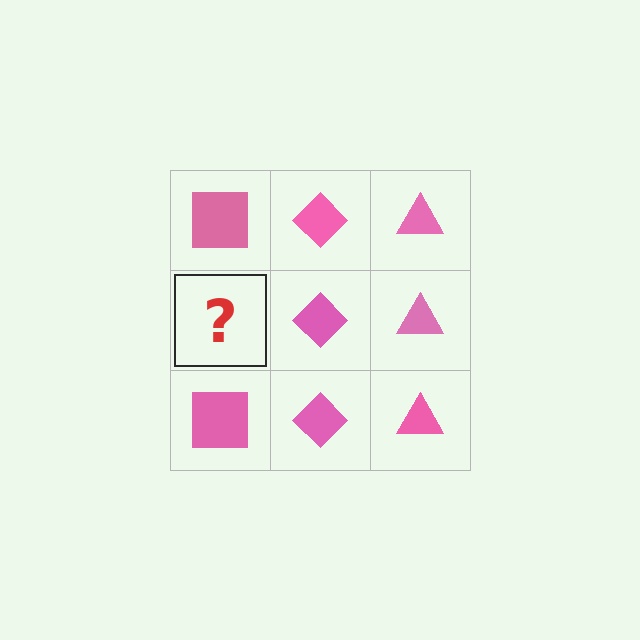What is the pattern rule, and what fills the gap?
The rule is that each column has a consistent shape. The gap should be filled with a pink square.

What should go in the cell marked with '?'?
The missing cell should contain a pink square.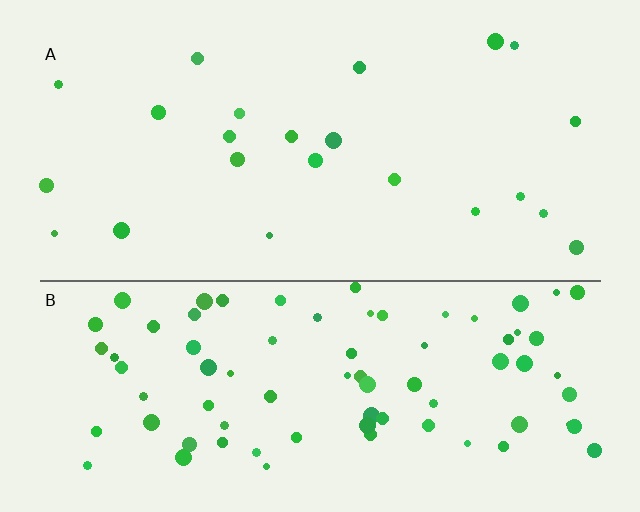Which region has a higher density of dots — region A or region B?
B (the bottom).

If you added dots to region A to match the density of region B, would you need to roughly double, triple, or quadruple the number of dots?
Approximately quadruple.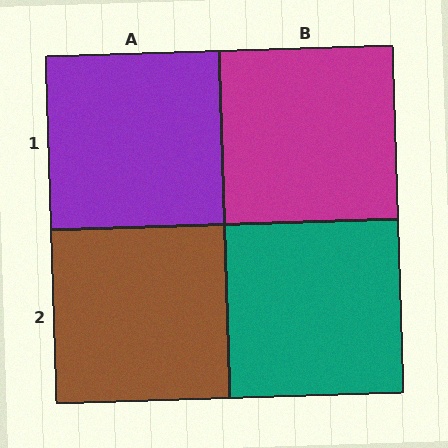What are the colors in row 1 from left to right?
Purple, magenta.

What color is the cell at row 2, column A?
Brown.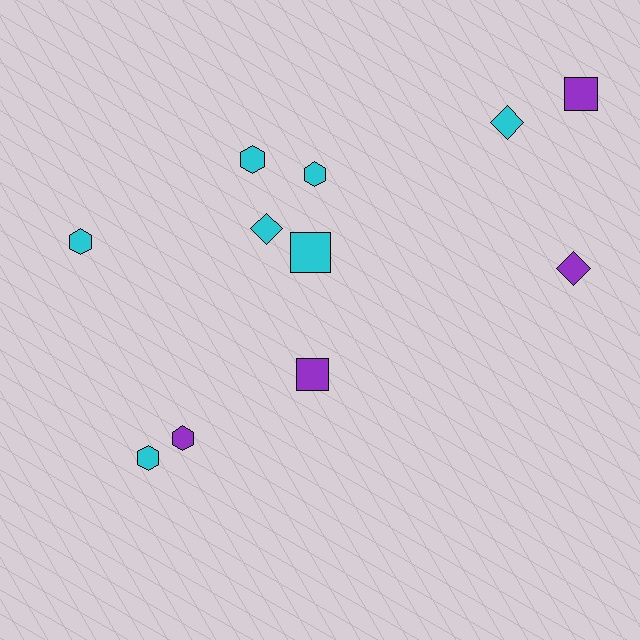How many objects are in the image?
There are 11 objects.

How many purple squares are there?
There are 2 purple squares.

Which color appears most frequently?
Cyan, with 7 objects.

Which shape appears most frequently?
Hexagon, with 5 objects.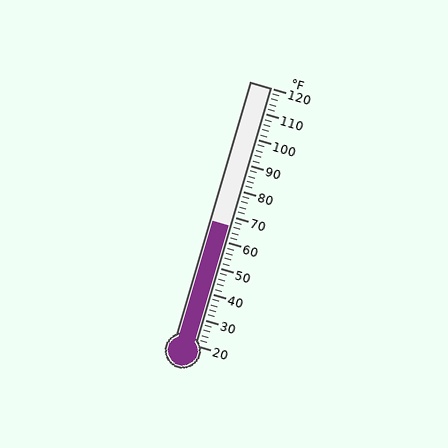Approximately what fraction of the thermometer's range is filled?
The thermometer is filled to approximately 45% of its range.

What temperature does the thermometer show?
The thermometer shows approximately 66°F.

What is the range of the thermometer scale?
The thermometer scale ranges from 20°F to 120°F.